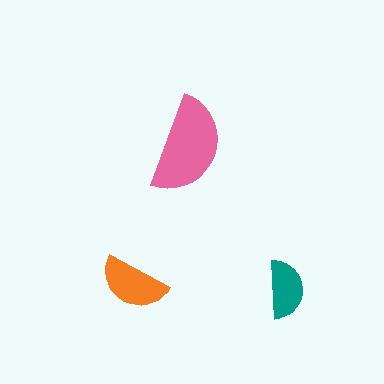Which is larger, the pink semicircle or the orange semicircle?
The pink one.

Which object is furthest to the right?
The teal semicircle is rightmost.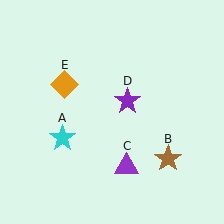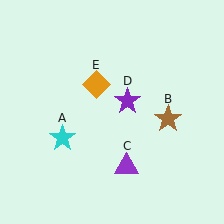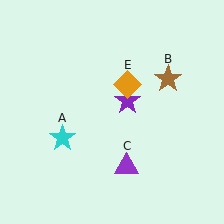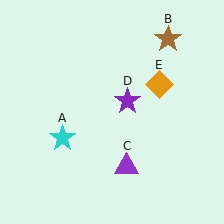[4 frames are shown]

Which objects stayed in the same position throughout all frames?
Cyan star (object A) and purple triangle (object C) and purple star (object D) remained stationary.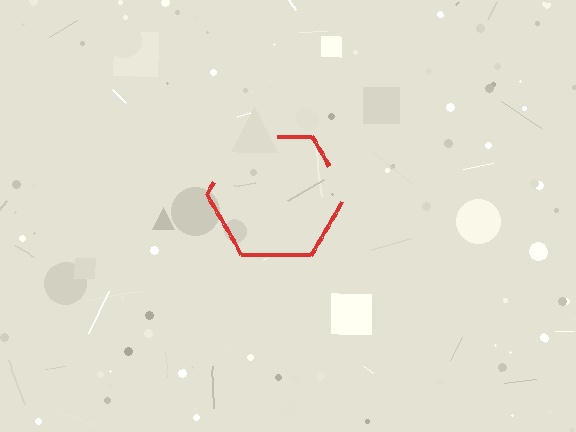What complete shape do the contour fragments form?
The contour fragments form a hexagon.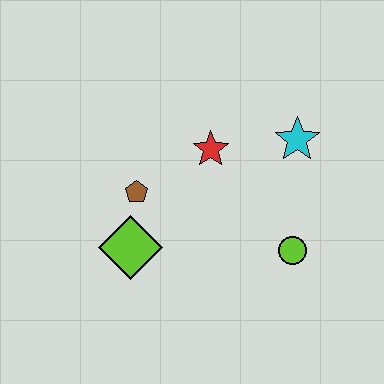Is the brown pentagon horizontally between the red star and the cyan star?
No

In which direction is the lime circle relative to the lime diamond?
The lime circle is to the right of the lime diamond.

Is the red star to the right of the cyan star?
No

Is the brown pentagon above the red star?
No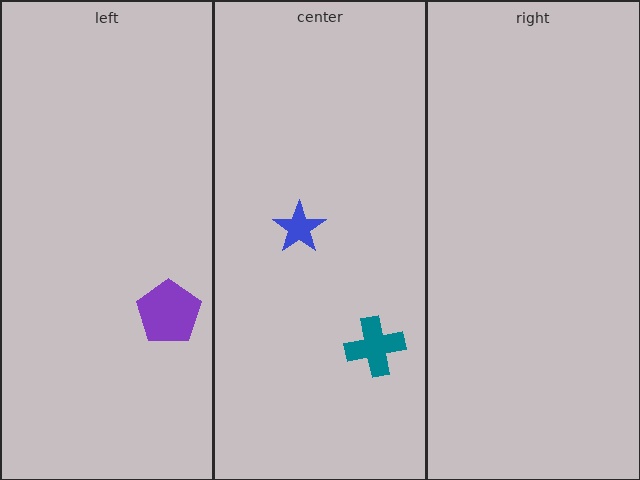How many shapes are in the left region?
1.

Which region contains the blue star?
The center region.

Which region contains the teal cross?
The center region.